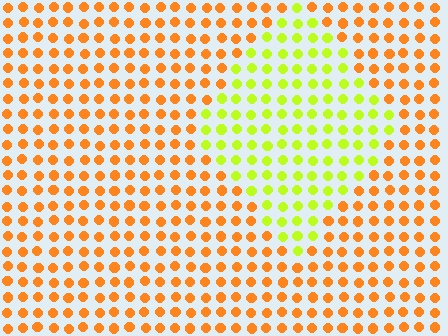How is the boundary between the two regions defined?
The boundary is defined purely by a slight shift in hue (about 50 degrees). Spacing, size, and orientation are identical on both sides.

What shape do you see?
I see a diamond.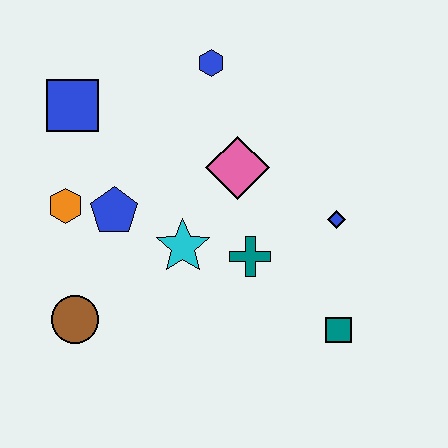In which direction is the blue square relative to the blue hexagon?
The blue square is to the left of the blue hexagon.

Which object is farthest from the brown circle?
The blue hexagon is farthest from the brown circle.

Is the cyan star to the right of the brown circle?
Yes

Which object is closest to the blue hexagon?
The pink diamond is closest to the blue hexagon.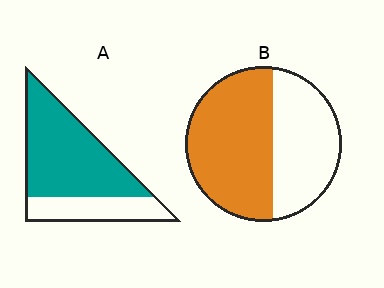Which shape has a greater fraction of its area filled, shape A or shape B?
Shape A.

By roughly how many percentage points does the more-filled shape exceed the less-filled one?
By roughly 15 percentage points (A over B).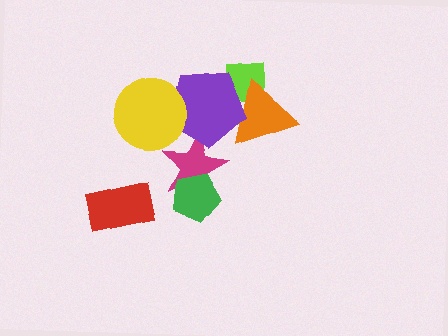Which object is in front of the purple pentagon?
The yellow circle is in front of the purple pentagon.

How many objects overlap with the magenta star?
2 objects overlap with the magenta star.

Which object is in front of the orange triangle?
The purple pentagon is in front of the orange triangle.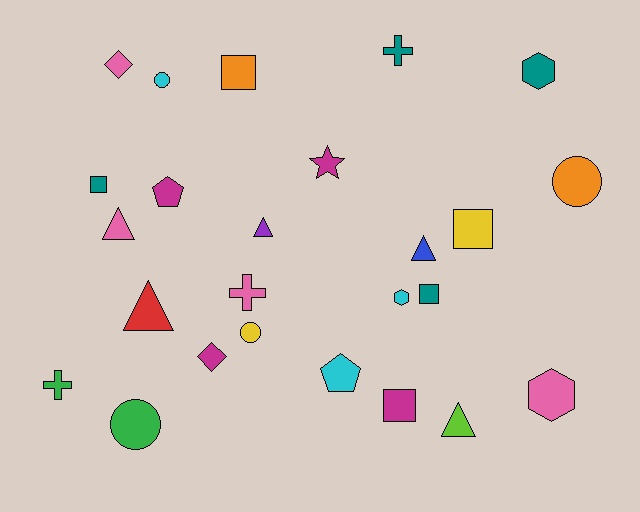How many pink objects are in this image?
There are 4 pink objects.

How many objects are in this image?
There are 25 objects.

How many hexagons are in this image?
There are 3 hexagons.